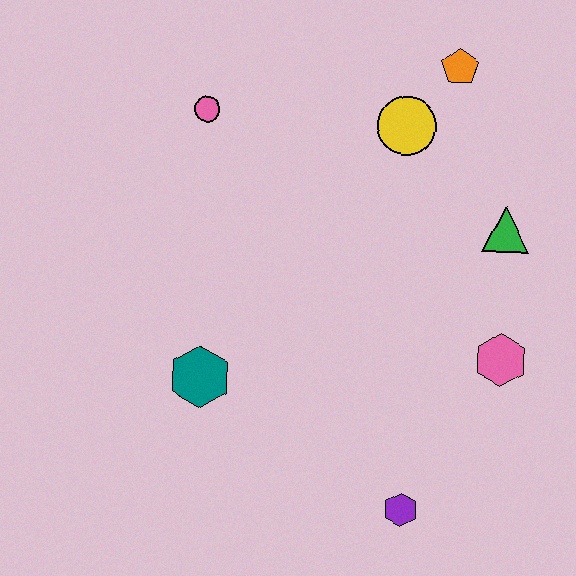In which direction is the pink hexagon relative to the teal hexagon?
The pink hexagon is to the right of the teal hexagon.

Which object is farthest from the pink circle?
The purple hexagon is farthest from the pink circle.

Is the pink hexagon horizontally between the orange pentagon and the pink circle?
No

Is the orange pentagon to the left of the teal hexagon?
No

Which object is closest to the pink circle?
The yellow circle is closest to the pink circle.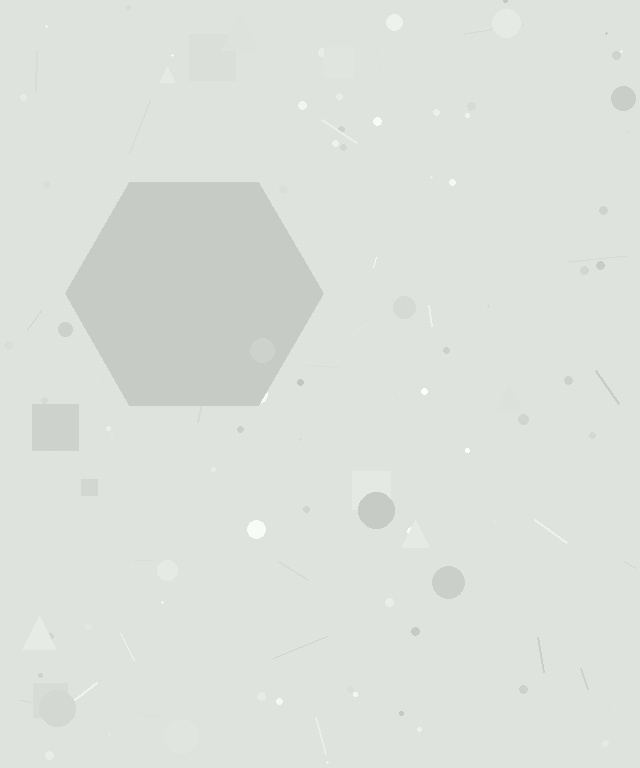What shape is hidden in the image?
A hexagon is hidden in the image.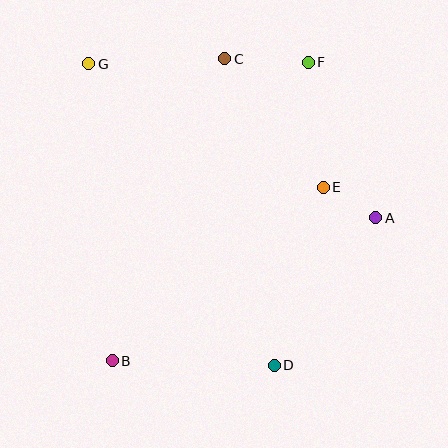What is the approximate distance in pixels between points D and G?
The distance between D and G is approximately 354 pixels.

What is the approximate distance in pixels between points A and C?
The distance between A and C is approximately 219 pixels.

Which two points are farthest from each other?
Points B and F are farthest from each other.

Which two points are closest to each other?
Points A and E are closest to each other.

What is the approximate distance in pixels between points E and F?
The distance between E and F is approximately 126 pixels.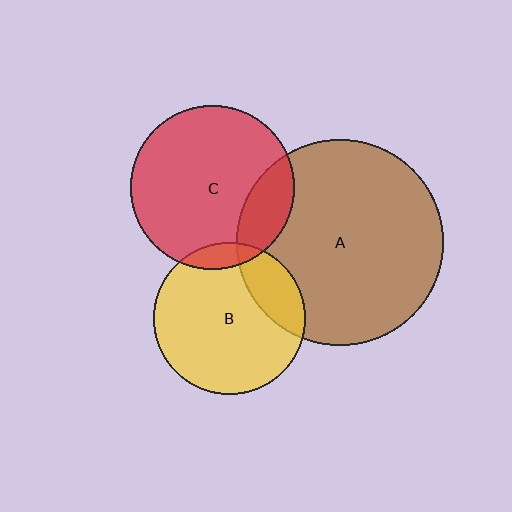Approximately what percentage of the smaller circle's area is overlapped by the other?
Approximately 20%.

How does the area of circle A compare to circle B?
Approximately 1.9 times.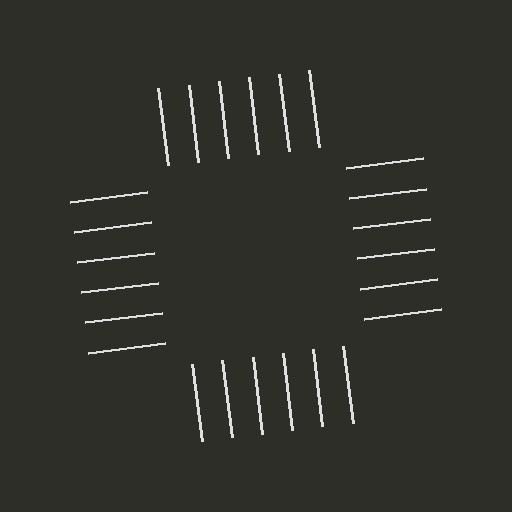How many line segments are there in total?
24 — 6 along each of the 4 edges.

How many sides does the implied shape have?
4 sides — the line-ends trace a square.